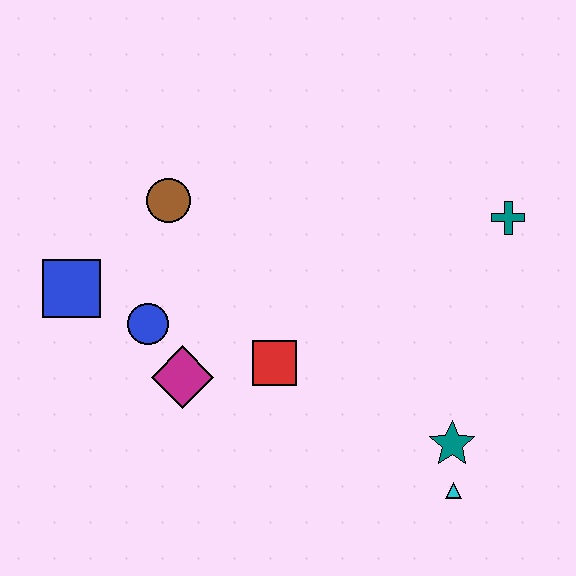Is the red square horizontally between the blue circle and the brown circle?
No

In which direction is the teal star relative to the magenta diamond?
The teal star is to the right of the magenta diamond.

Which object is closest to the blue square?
The blue circle is closest to the blue square.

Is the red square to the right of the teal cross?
No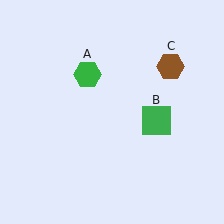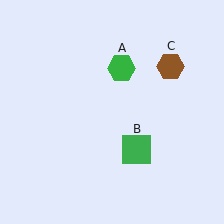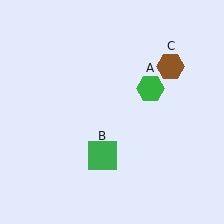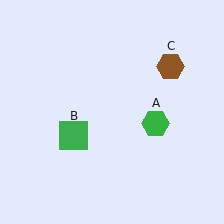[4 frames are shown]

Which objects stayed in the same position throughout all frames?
Brown hexagon (object C) remained stationary.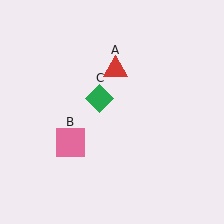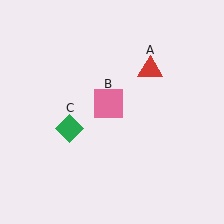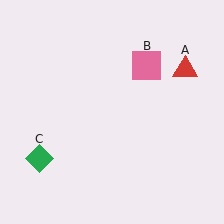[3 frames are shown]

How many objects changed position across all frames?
3 objects changed position: red triangle (object A), pink square (object B), green diamond (object C).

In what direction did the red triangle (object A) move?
The red triangle (object A) moved right.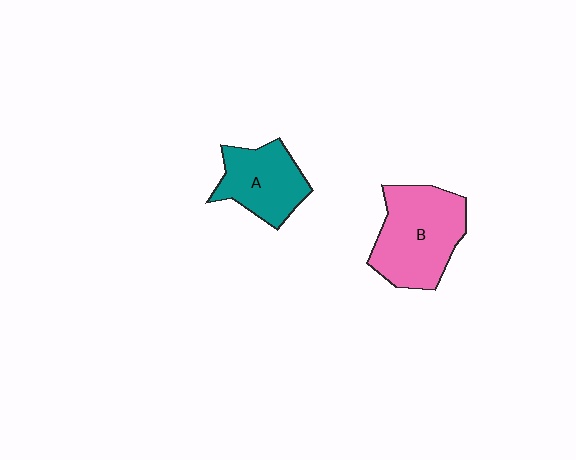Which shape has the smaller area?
Shape A (teal).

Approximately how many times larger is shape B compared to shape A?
Approximately 1.4 times.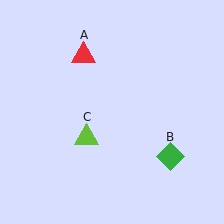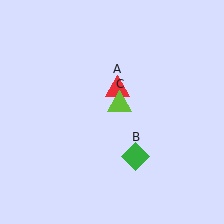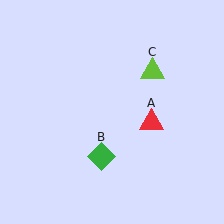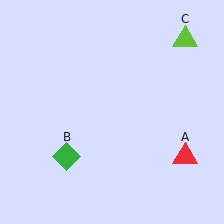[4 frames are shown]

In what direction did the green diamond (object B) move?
The green diamond (object B) moved left.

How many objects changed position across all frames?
3 objects changed position: red triangle (object A), green diamond (object B), lime triangle (object C).